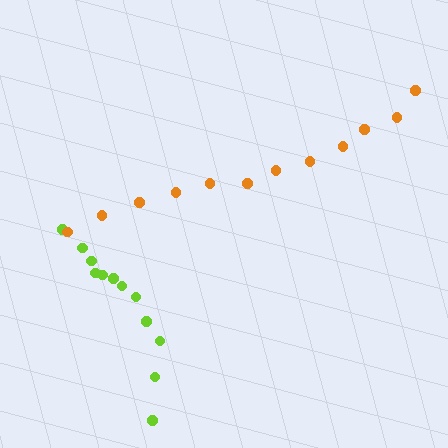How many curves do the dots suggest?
There are 2 distinct paths.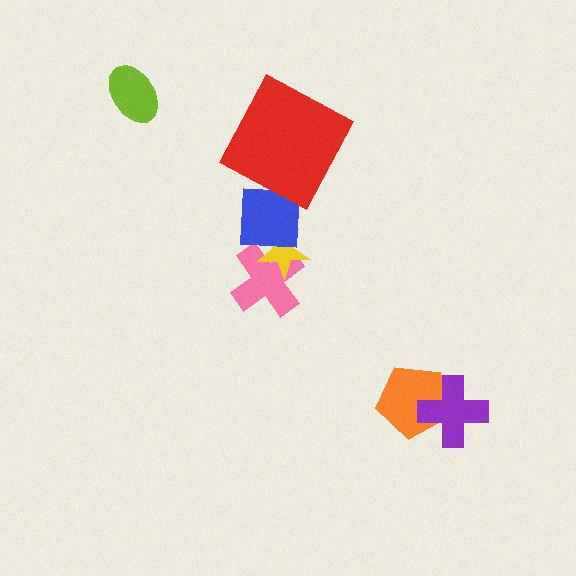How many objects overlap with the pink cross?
2 objects overlap with the pink cross.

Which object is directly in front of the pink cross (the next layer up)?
The yellow star is directly in front of the pink cross.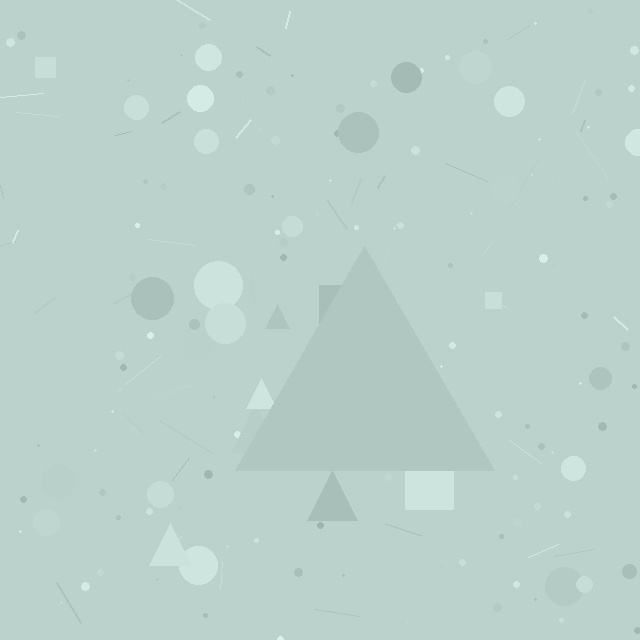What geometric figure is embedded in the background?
A triangle is embedded in the background.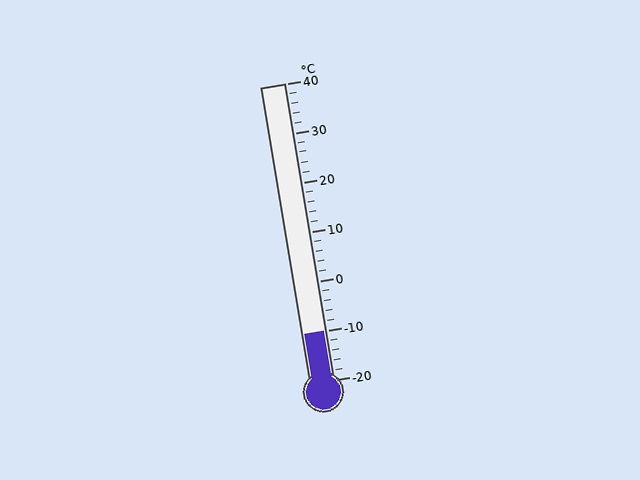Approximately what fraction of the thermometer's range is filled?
The thermometer is filled to approximately 15% of its range.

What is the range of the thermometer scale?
The thermometer scale ranges from -20°C to 40°C.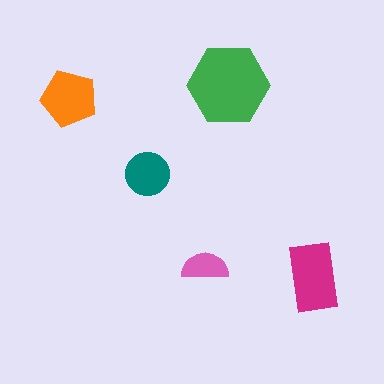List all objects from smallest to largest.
The pink semicircle, the teal circle, the orange pentagon, the magenta rectangle, the green hexagon.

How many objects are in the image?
There are 5 objects in the image.